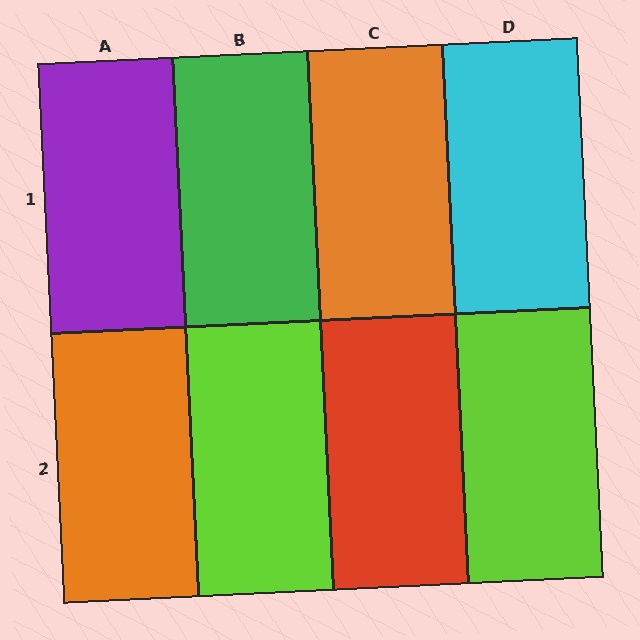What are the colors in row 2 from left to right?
Orange, lime, red, lime.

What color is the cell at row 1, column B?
Green.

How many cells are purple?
1 cell is purple.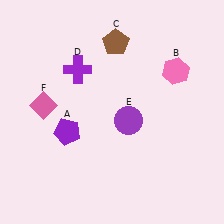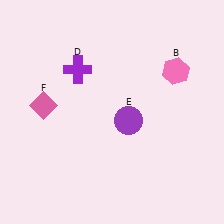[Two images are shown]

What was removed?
The brown pentagon (C), the purple pentagon (A) were removed in Image 2.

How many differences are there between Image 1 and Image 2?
There are 2 differences between the two images.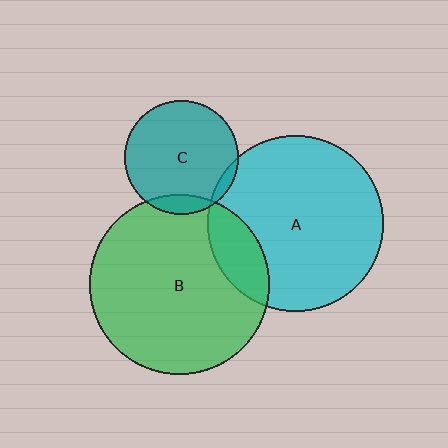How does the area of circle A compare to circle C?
Approximately 2.4 times.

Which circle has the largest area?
Circle B (green).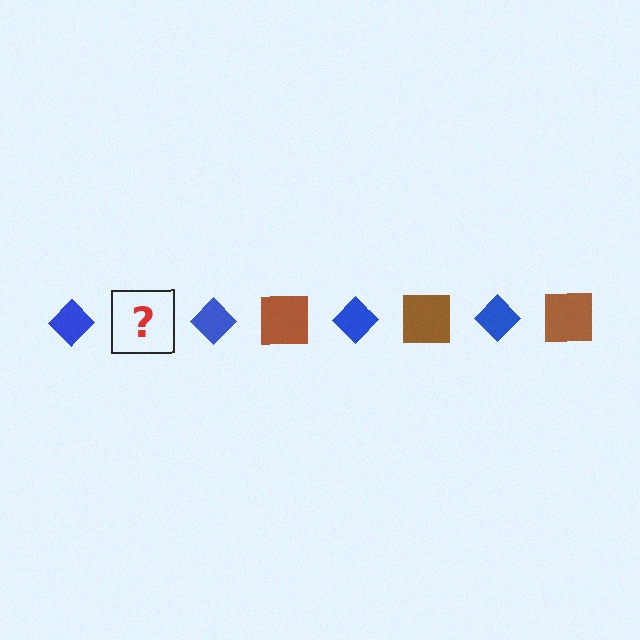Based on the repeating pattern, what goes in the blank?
The blank should be a brown square.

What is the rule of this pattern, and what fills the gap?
The rule is that the pattern alternates between blue diamond and brown square. The gap should be filled with a brown square.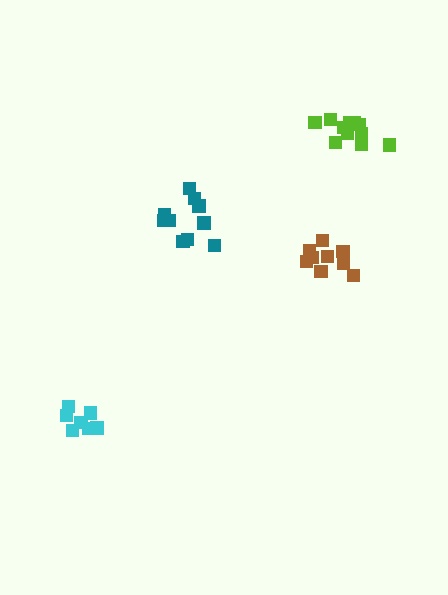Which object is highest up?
The lime cluster is topmost.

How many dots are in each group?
Group 1: 10 dots, Group 2: 9 dots, Group 3: 7 dots, Group 4: 11 dots (37 total).